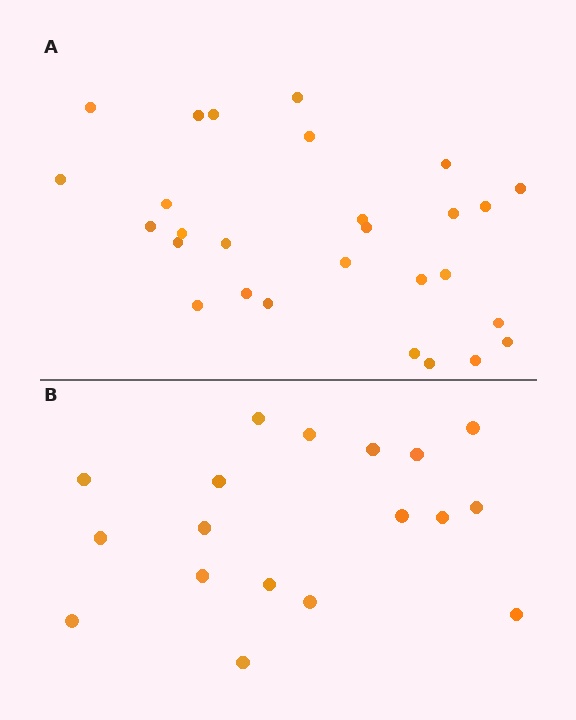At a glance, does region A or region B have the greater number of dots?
Region A (the top region) has more dots.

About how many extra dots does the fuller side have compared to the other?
Region A has roughly 10 or so more dots than region B.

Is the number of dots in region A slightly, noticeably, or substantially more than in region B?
Region A has substantially more. The ratio is roughly 1.6 to 1.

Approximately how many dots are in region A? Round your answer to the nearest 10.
About 30 dots. (The exact count is 28, which rounds to 30.)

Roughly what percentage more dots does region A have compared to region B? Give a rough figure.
About 55% more.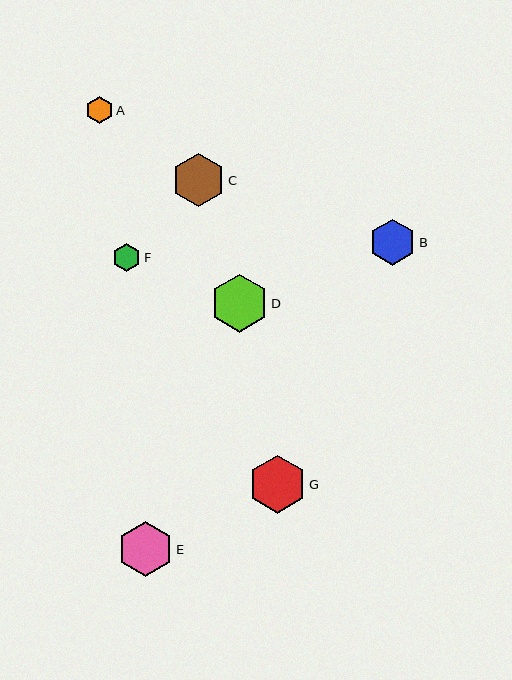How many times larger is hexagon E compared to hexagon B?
Hexagon E is approximately 1.2 times the size of hexagon B.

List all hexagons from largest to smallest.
From largest to smallest: D, G, E, C, B, F, A.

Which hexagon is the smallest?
Hexagon A is the smallest with a size of approximately 27 pixels.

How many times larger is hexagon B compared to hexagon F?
Hexagon B is approximately 1.7 times the size of hexagon F.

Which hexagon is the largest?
Hexagon D is the largest with a size of approximately 58 pixels.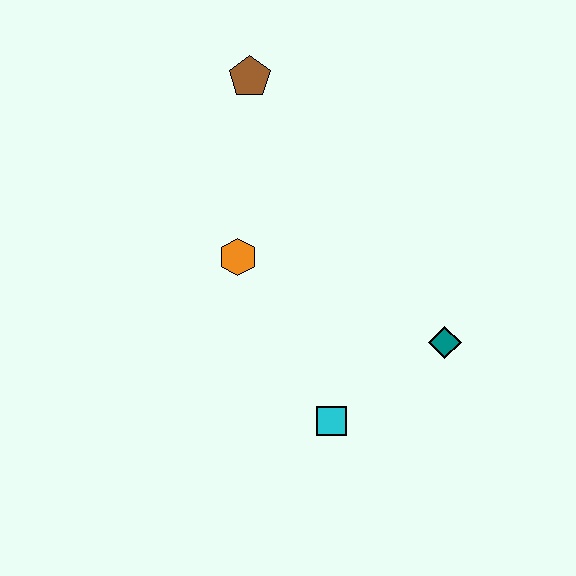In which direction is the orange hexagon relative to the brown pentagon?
The orange hexagon is below the brown pentagon.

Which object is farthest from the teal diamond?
The brown pentagon is farthest from the teal diamond.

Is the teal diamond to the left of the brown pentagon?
No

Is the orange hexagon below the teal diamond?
No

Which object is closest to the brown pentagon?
The orange hexagon is closest to the brown pentagon.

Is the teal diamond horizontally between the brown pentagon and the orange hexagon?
No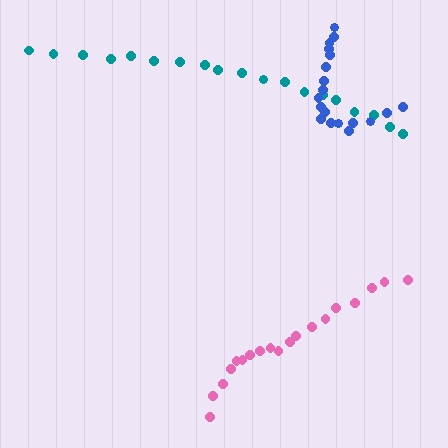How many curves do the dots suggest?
There are 3 distinct paths.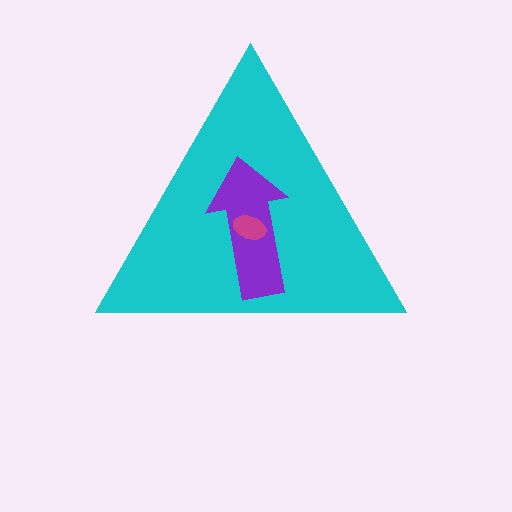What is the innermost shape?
The magenta ellipse.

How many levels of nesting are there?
3.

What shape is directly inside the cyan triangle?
The purple arrow.